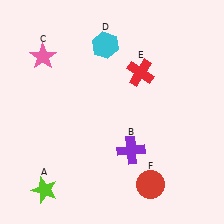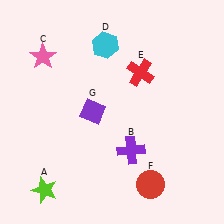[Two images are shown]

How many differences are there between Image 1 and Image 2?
There is 1 difference between the two images.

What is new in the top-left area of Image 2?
A purple diamond (G) was added in the top-left area of Image 2.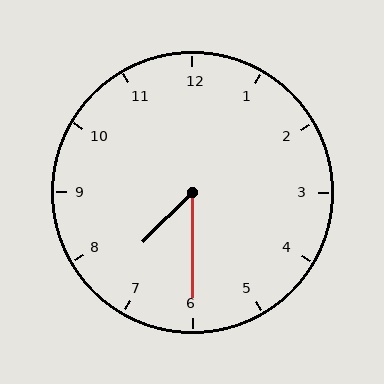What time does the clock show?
7:30.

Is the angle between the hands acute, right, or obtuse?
It is acute.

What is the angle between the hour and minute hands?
Approximately 45 degrees.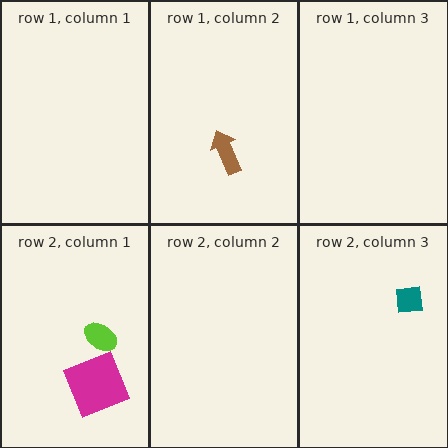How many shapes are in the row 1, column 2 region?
1.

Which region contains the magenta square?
The row 2, column 1 region.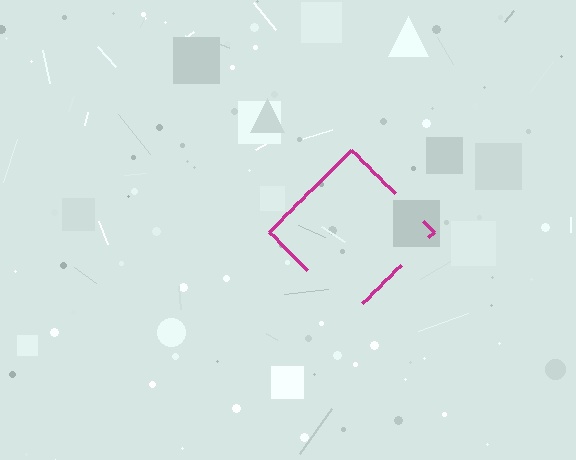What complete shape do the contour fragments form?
The contour fragments form a diamond.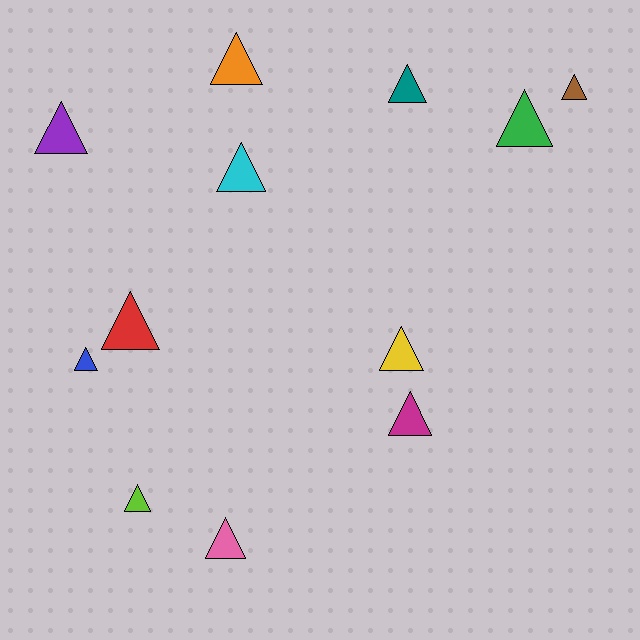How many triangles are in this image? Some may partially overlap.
There are 12 triangles.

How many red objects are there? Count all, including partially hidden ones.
There is 1 red object.